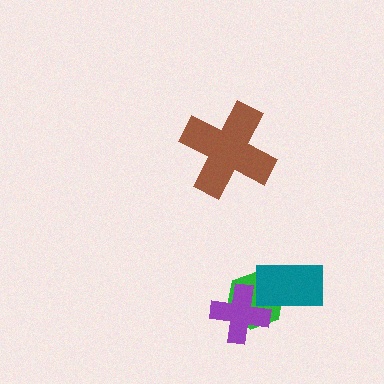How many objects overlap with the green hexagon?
2 objects overlap with the green hexagon.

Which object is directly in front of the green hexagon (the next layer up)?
The purple cross is directly in front of the green hexagon.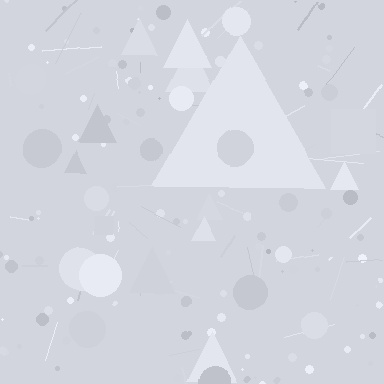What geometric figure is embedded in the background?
A triangle is embedded in the background.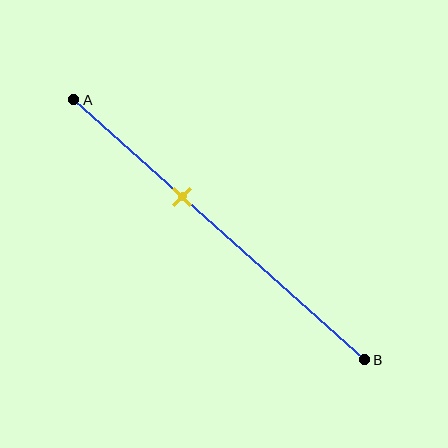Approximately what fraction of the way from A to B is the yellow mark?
The yellow mark is approximately 35% of the way from A to B.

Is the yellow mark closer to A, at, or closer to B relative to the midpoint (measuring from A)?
The yellow mark is closer to point A than the midpoint of segment AB.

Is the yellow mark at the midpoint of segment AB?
No, the mark is at about 35% from A, not at the 50% midpoint.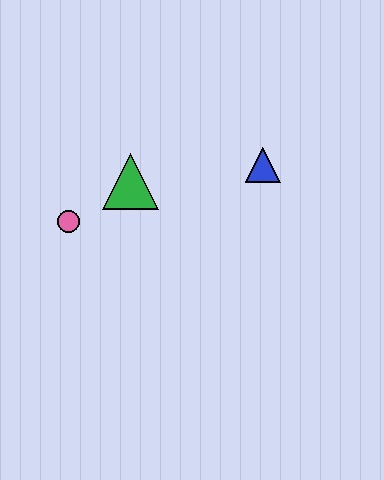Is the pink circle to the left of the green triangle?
Yes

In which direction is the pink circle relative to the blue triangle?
The pink circle is to the left of the blue triangle.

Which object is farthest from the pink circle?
The blue triangle is farthest from the pink circle.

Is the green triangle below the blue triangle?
Yes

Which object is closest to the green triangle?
The pink circle is closest to the green triangle.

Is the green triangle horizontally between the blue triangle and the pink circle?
Yes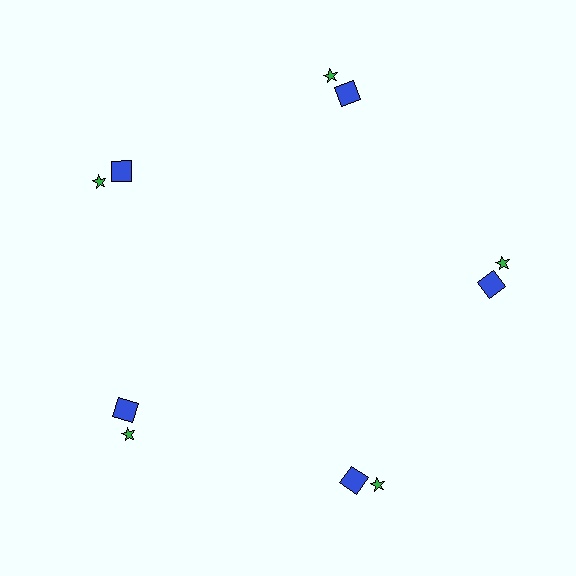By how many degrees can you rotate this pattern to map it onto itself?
The pattern maps onto itself every 72 degrees of rotation.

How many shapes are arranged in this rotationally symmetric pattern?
There are 10 shapes, arranged in 5 groups of 2.